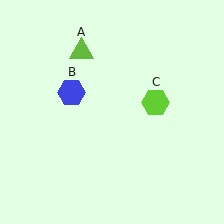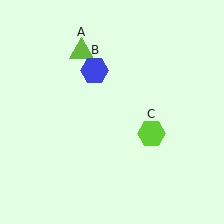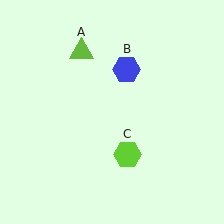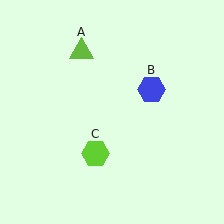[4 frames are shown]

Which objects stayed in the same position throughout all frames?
Lime triangle (object A) remained stationary.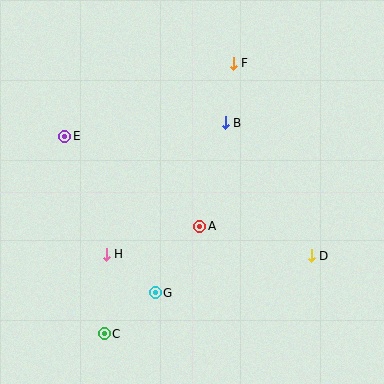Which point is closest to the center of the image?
Point A at (200, 226) is closest to the center.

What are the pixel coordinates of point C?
Point C is at (104, 334).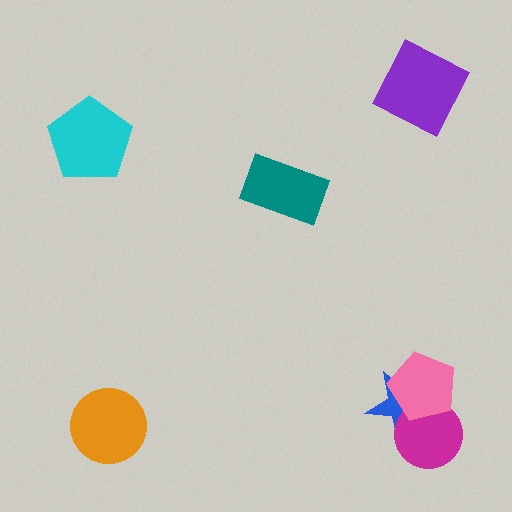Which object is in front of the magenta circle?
The pink pentagon is in front of the magenta circle.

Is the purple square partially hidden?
No, no other shape covers it.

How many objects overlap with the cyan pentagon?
0 objects overlap with the cyan pentagon.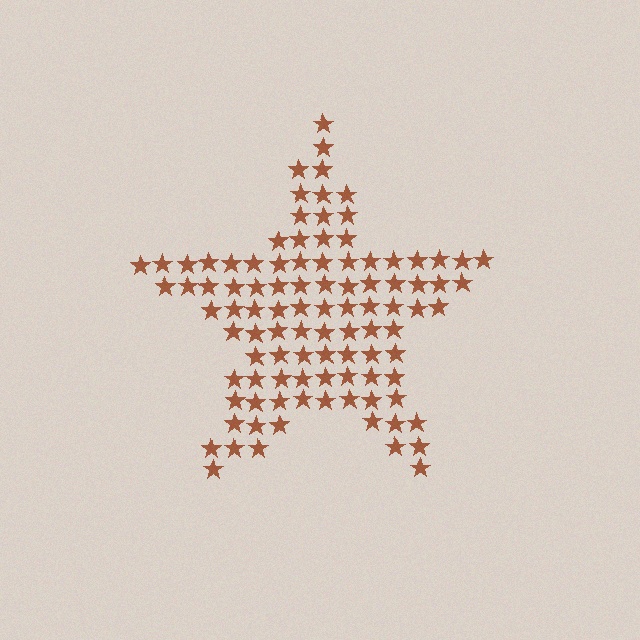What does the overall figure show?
The overall figure shows a star.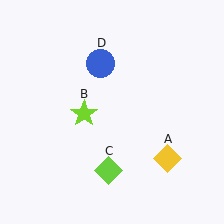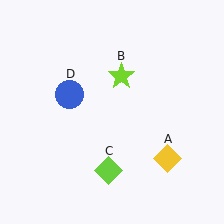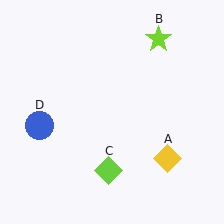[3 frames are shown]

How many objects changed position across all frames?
2 objects changed position: lime star (object B), blue circle (object D).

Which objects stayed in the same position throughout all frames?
Yellow diamond (object A) and lime diamond (object C) remained stationary.